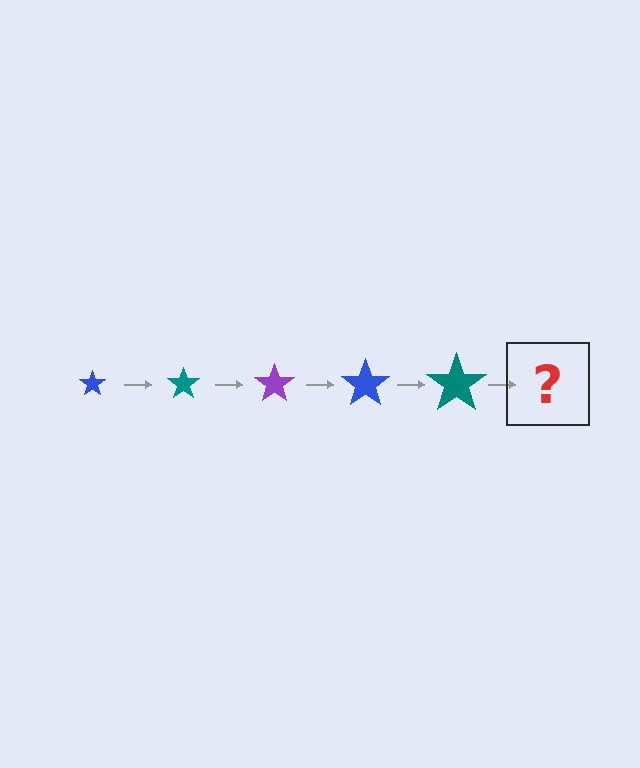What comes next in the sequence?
The next element should be a purple star, larger than the previous one.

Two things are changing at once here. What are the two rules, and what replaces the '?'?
The two rules are that the star grows larger each step and the color cycles through blue, teal, and purple. The '?' should be a purple star, larger than the previous one.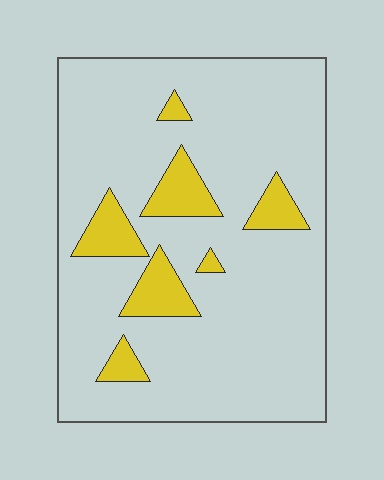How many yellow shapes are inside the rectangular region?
7.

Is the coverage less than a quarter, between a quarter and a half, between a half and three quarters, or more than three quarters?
Less than a quarter.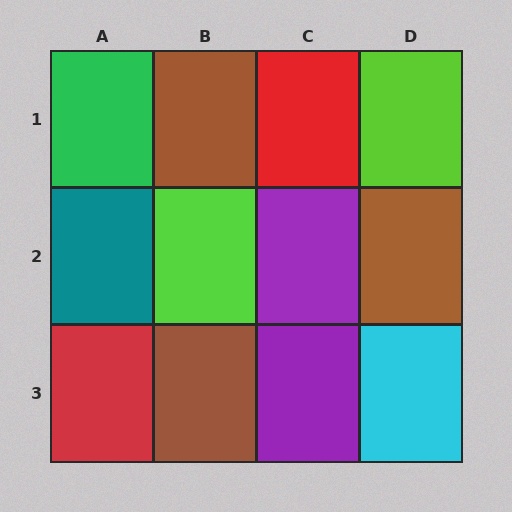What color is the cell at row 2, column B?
Lime.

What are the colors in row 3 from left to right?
Red, brown, purple, cyan.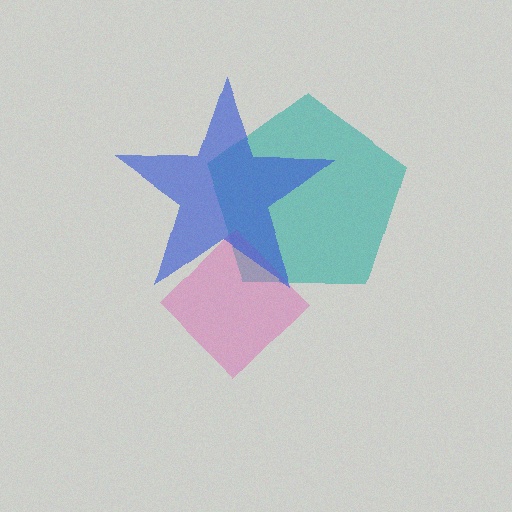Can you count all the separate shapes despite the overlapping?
Yes, there are 3 separate shapes.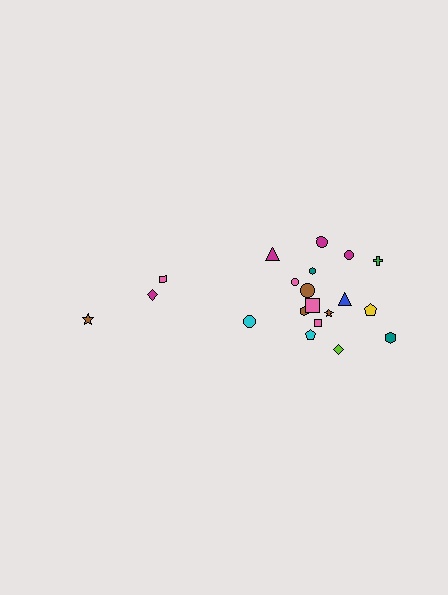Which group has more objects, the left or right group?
The right group.